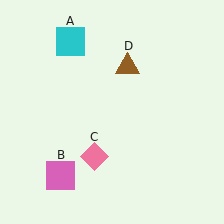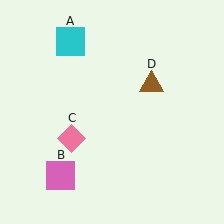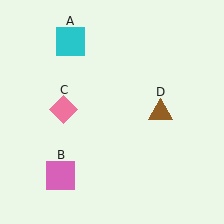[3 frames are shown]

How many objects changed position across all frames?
2 objects changed position: pink diamond (object C), brown triangle (object D).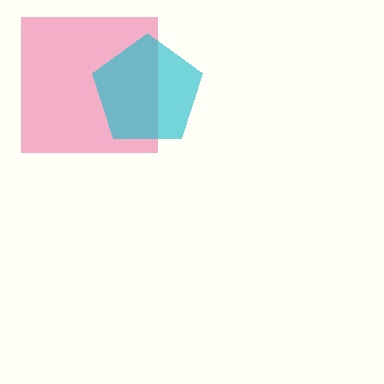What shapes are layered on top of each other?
The layered shapes are: a pink square, a cyan pentagon.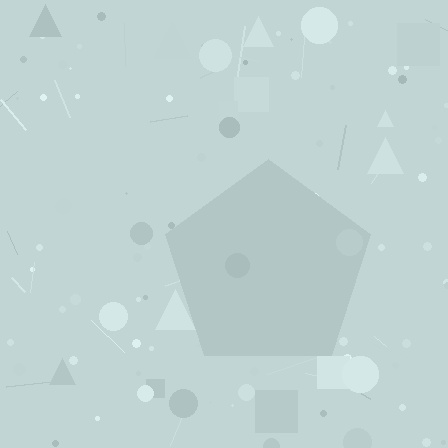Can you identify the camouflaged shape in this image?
The camouflaged shape is a pentagon.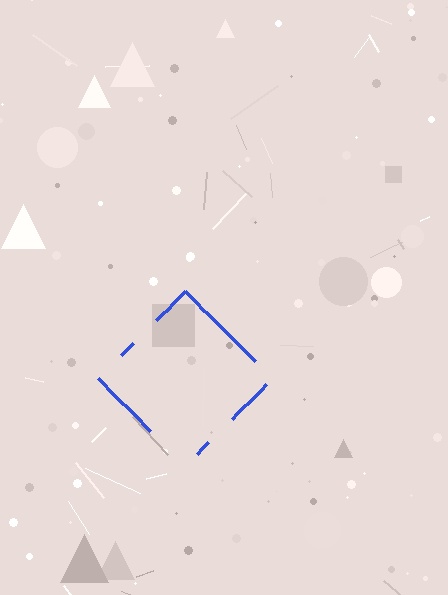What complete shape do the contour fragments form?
The contour fragments form a diamond.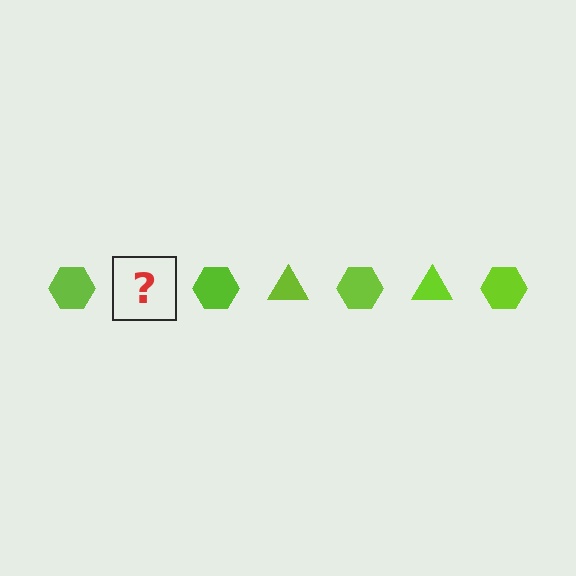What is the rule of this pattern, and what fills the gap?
The rule is that the pattern cycles through hexagon, triangle shapes in lime. The gap should be filled with a lime triangle.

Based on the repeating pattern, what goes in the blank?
The blank should be a lime triangle.